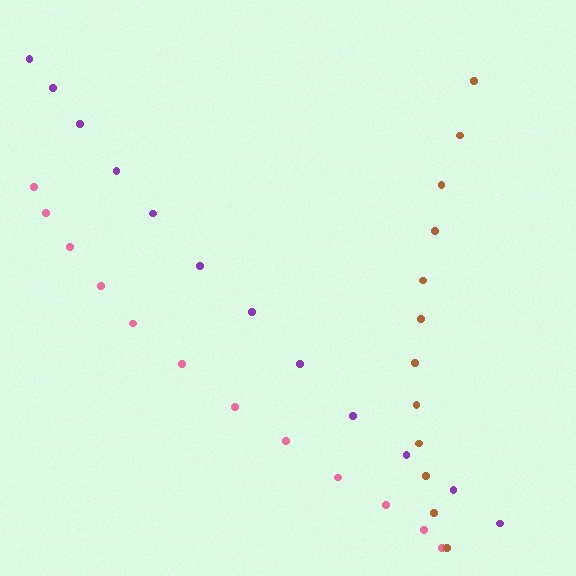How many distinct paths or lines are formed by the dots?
There are 3 distinct paths.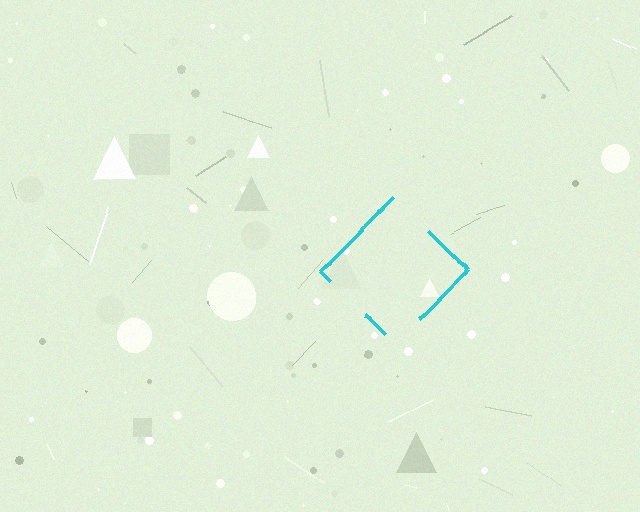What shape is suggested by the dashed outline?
The dashed outline suggests a diamond.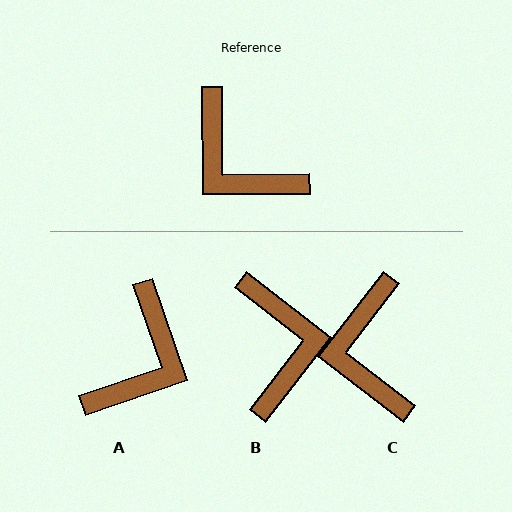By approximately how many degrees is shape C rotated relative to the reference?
Approximately 38 degrees clockwise.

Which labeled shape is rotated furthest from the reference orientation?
B, about 142 degrees away.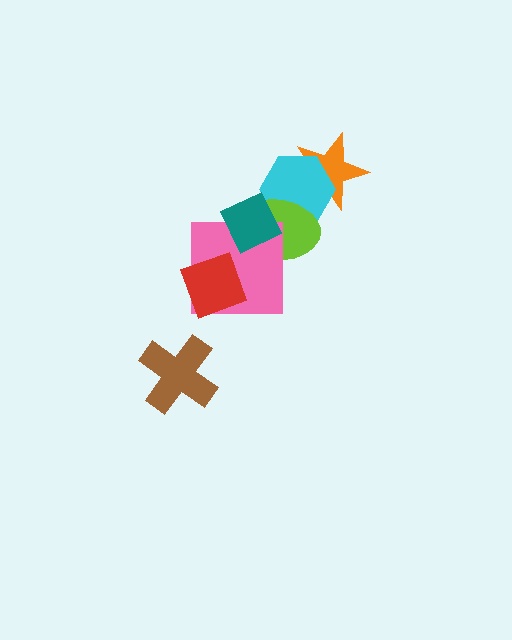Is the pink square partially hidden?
Yes, it is partially covered by another shape.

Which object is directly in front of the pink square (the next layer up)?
The red square is directly in front of the pink square.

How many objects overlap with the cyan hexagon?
3 objects overlap with the cyan hexagon.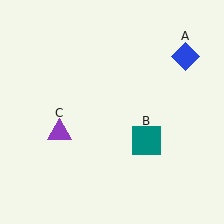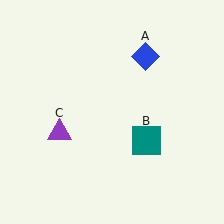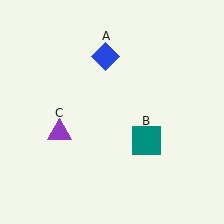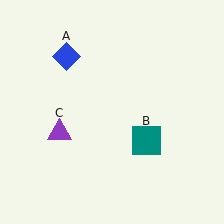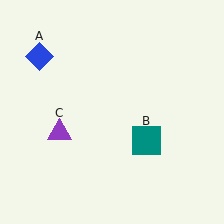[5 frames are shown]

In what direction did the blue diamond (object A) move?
The blue diamond (object A) moved left.